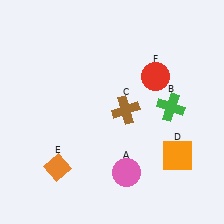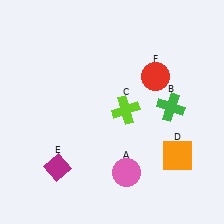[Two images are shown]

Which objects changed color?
C changed from brown to lime. E changed from orange to magenta.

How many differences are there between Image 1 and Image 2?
There are 2 differences between the two images.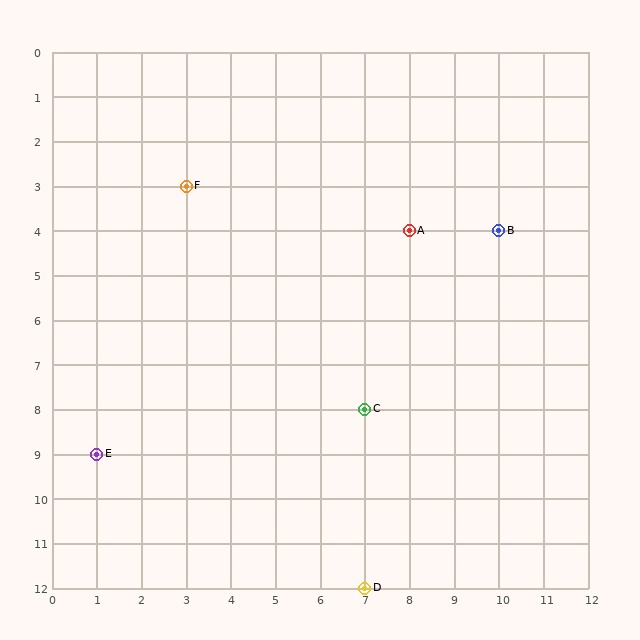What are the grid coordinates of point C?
Point C is at grid coordinates (7, 8).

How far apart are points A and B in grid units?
Points A and B are 2 columns apart.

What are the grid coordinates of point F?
Point F is at grid coordinates (3, 3).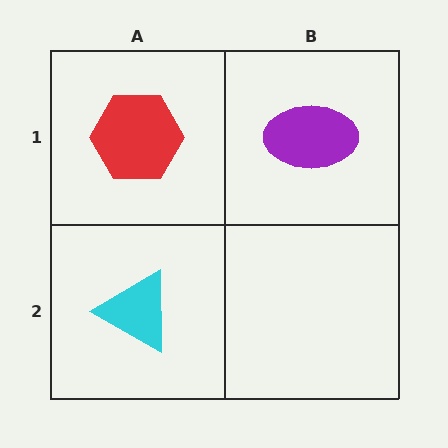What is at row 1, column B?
A purple ellipse.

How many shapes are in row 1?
2 shapes.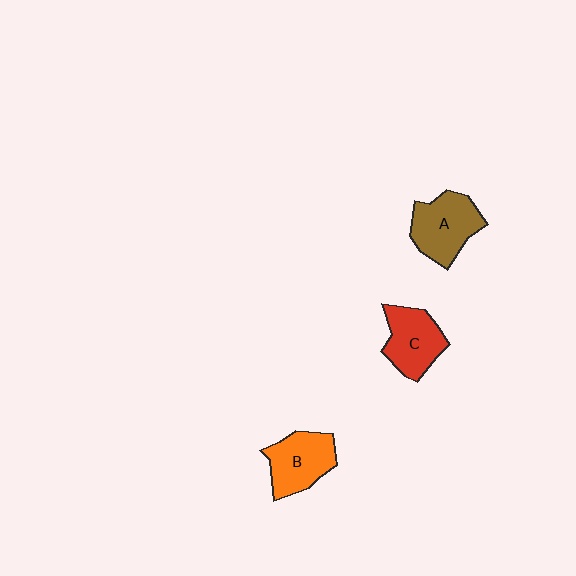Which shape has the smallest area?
Shape C (red).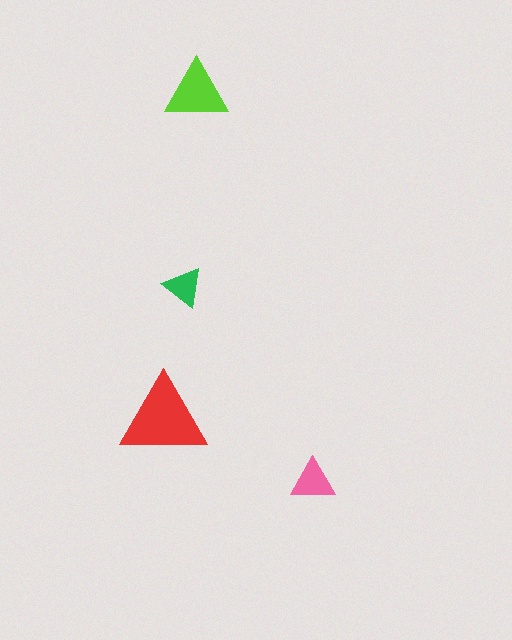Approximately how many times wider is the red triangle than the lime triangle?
About 1.5 times wider.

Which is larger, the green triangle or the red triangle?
The red one.